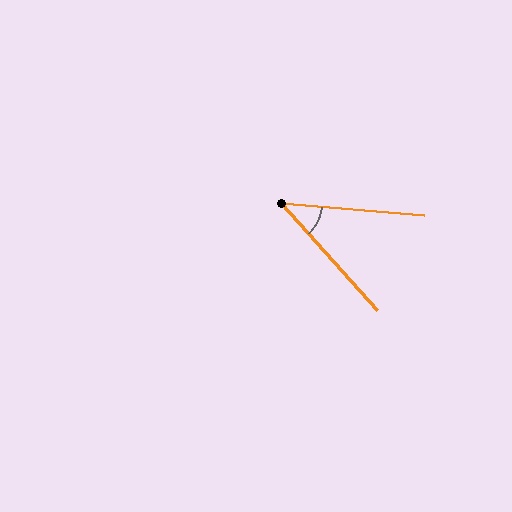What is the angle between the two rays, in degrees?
Approximately 43 degrees.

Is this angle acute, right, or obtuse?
It is acute.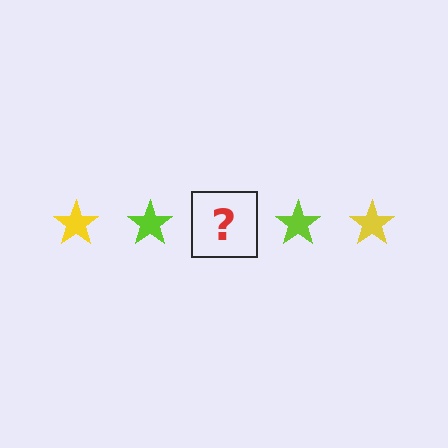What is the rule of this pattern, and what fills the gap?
The rule is that the pattern cycles through yellow, lime stars. The gap should be filled with a yellow star.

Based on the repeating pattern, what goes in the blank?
The blank should be a yellow star.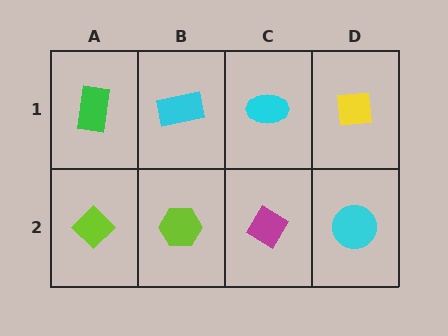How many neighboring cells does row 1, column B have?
3.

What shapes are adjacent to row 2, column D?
A yellow square (row 1, column D), a magenta diamond (row 2, column C).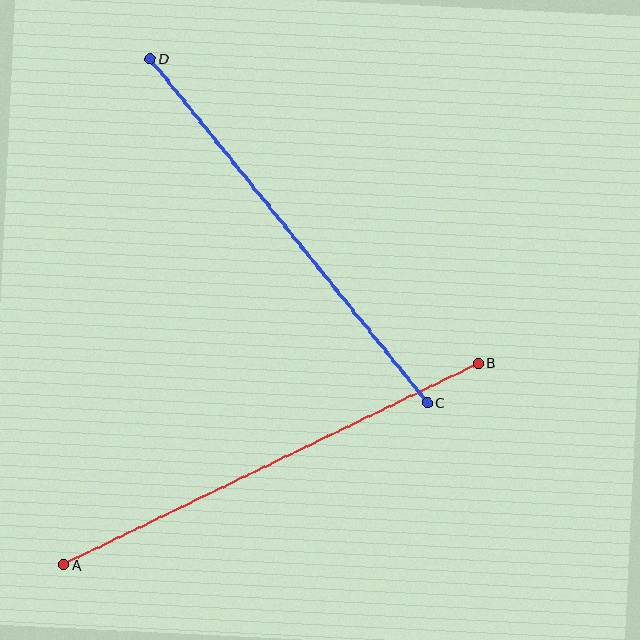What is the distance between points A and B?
The distance is approximately 461 pixels.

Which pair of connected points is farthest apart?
Points A and B are farthest apart.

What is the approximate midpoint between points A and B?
The midpoint is at approximately (271, 464) pixels.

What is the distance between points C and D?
The distance is approximately 442 pixels.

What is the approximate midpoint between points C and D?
The midpoint is at approximately (289, 230) pixels.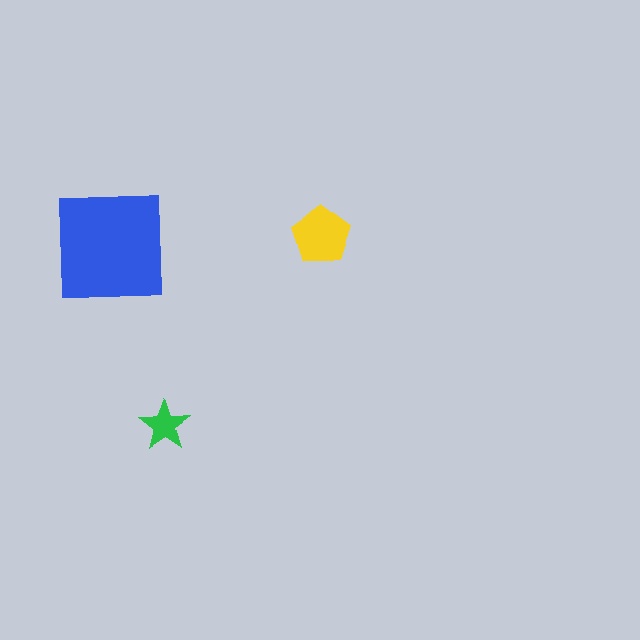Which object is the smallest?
The green star.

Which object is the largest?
The blue square.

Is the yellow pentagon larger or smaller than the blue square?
Smaller.